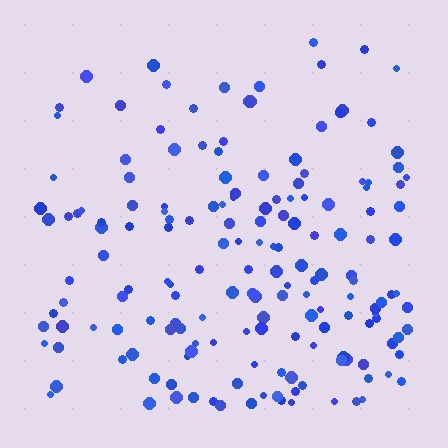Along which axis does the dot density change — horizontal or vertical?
Vertical.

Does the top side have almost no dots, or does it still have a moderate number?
Still a moderate number, just noticeably fewer than the bottom.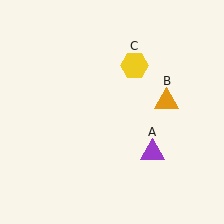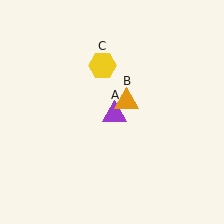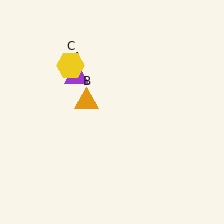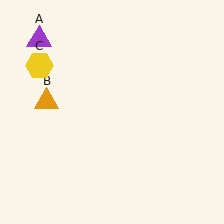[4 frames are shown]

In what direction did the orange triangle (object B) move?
The orange triangle (object B) moved left.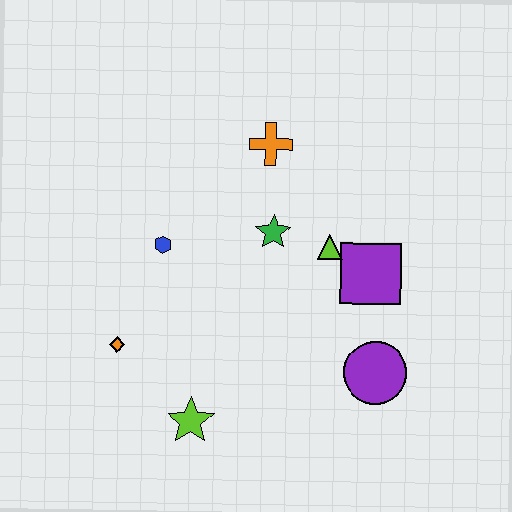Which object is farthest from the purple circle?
The orange diamond is farthest from the purple circle.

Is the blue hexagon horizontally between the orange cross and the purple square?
No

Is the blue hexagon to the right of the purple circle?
No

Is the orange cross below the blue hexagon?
No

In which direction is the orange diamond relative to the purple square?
The orange diamond is to the left of the purple square.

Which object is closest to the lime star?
The orange diamond is closest to the lime star.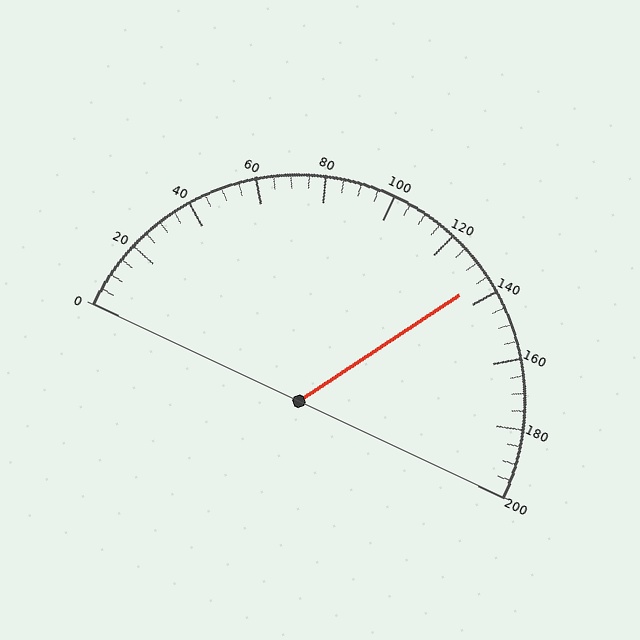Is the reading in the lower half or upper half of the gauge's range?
The reading is in the upper half of the range (0 to 200).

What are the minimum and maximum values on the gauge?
The gauge ranges from 0 to 200.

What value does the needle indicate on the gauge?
The needle indicates approximately 135.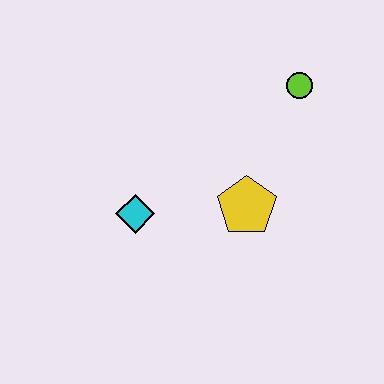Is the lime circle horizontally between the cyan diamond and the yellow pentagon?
No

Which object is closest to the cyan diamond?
The yellow pentagon is closest to the cyan diamond.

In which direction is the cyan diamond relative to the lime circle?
The cyan diamond is to the left of the lime circle.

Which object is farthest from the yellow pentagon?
The lime circle is farthest from the yellow pentagon.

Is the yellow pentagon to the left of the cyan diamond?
No